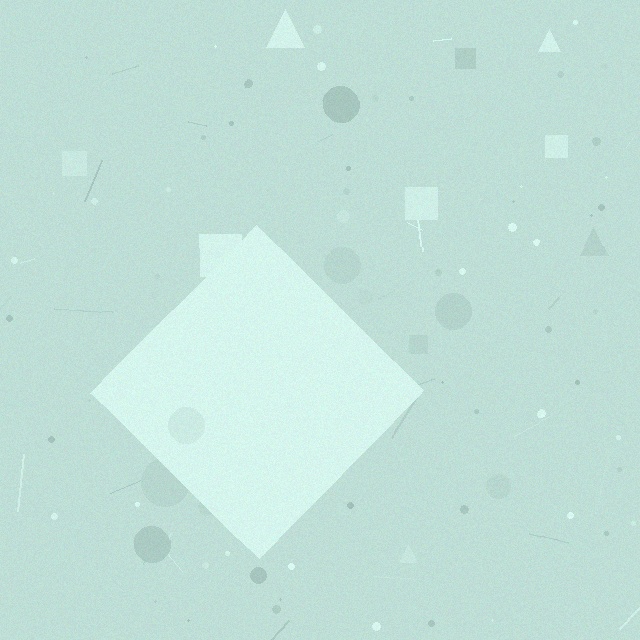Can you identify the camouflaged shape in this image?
The camouflaged shape is a diamond.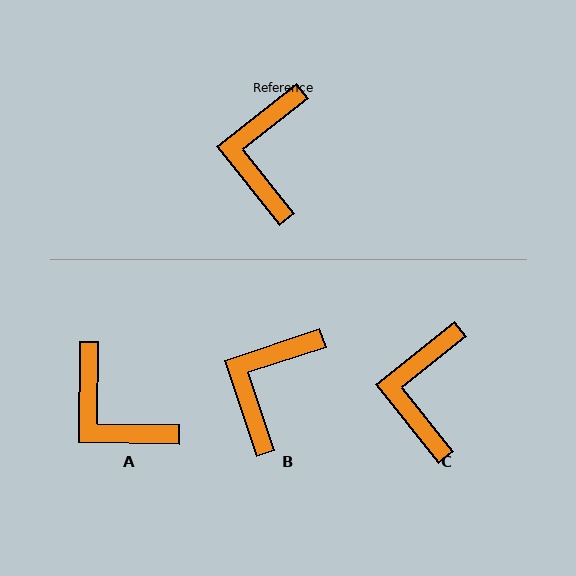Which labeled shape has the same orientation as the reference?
C.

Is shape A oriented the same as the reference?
No, it is off by about 51 degrees.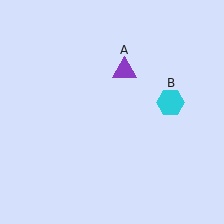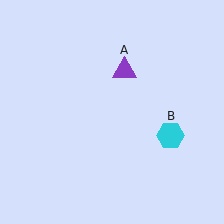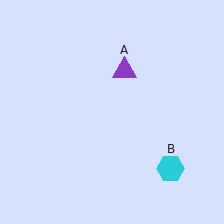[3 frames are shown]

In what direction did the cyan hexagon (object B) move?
The cyan hexagon (object B) moved down.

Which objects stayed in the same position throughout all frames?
Purple triangle (object A) remained stationary.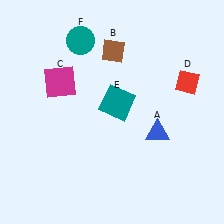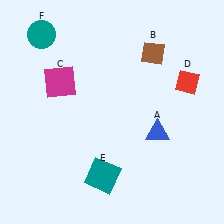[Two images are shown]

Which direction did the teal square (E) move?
The teal square (E) moved down.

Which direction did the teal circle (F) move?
The teal circle (F) moved left.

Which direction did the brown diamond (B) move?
The brown diamond (B) moved right.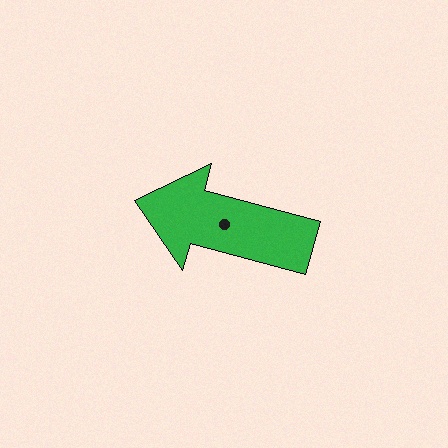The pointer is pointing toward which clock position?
Roughly 10 o'clock.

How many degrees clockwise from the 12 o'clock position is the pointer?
Approximately 285 degrees.